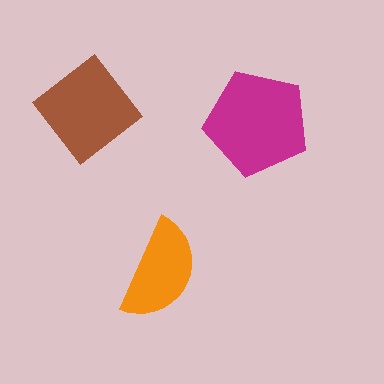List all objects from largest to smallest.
The magenta pentagon, the brown diamond, the orange semicircle.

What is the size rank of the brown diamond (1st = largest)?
2nd.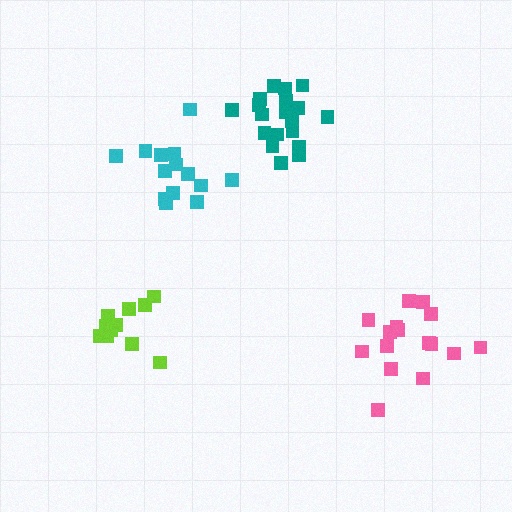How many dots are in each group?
Group 1: 16 dots, Group 2: 19 dots, Group 3: 13 dots, Group 4: 14 dots (62 total).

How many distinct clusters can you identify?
There are 4 distinct clusters.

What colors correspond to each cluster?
The clusters are colored: pink, teal, lime, cyan.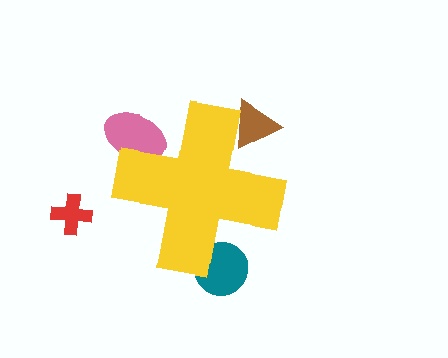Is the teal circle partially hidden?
Yes, the teal circle is partially hidden behind the yellow cross.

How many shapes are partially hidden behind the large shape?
3 shapes are partially hidden.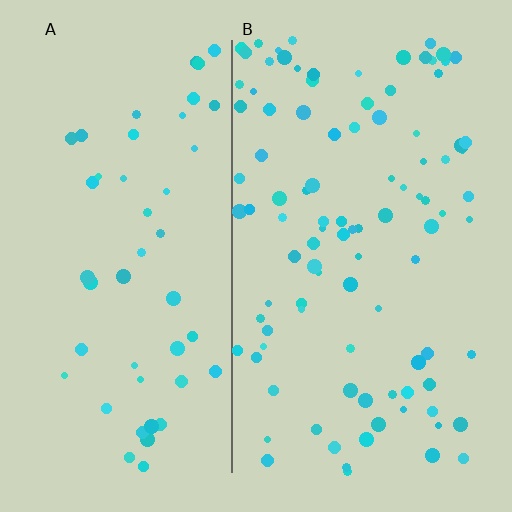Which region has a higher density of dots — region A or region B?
B (the right).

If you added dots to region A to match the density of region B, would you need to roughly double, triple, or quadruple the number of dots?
Approximately double.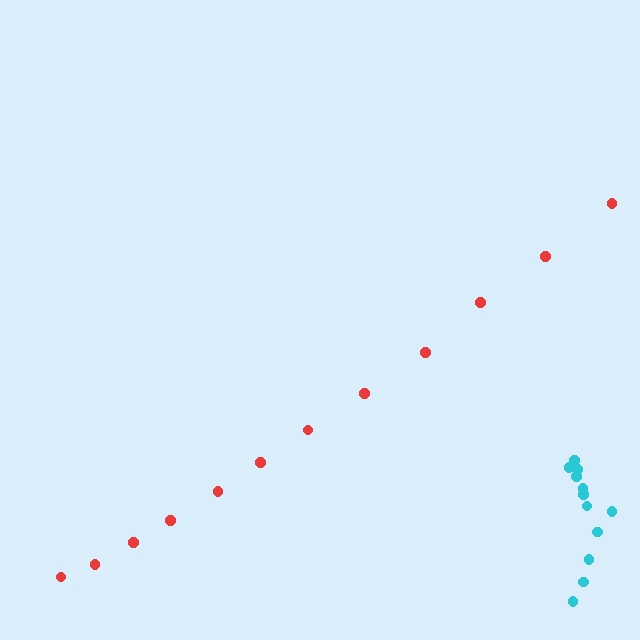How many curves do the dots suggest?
There are 2 distinct paths.